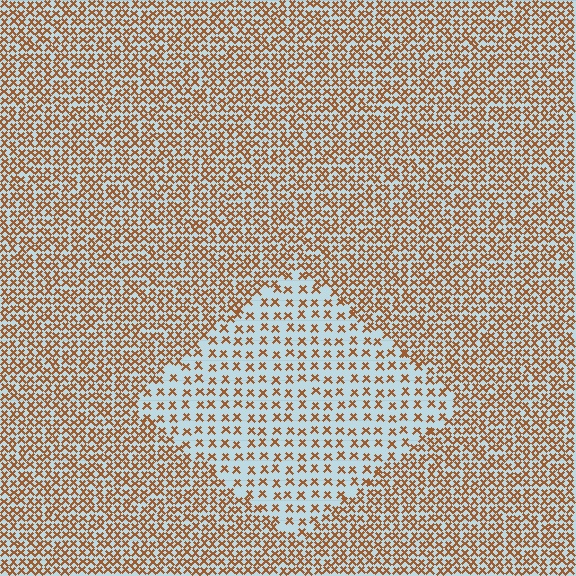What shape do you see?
I see a diamond.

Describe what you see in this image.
The image contains small brown elements arranged at two different densities. A diamond-shaped region is visible where the elements are less densely packed than the surrounding area.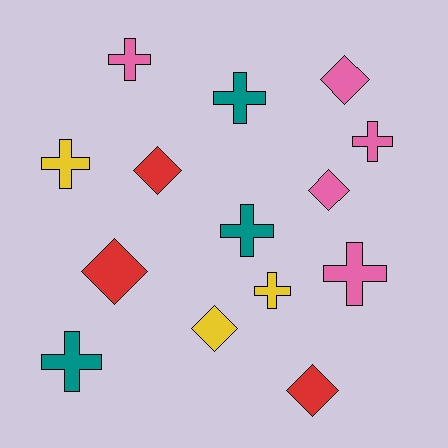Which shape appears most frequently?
Cross, with 8 objects.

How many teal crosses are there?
There are 3 teal crosses.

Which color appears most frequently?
Pink, with 5 objects.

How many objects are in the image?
There are 14 objects.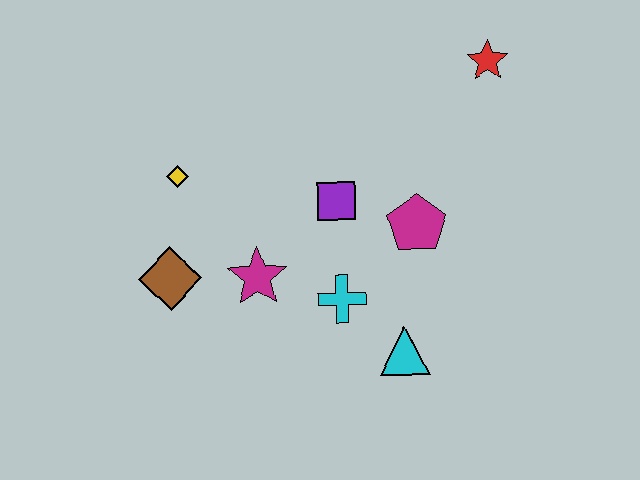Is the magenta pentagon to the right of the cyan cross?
Yes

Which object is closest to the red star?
The magenta pentagon is closest to the red star.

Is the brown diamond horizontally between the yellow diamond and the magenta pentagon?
No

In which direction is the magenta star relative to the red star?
The magenta star is to the left of the red star.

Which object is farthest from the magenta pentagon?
The brown diamond is farthest from the magenta pentagon.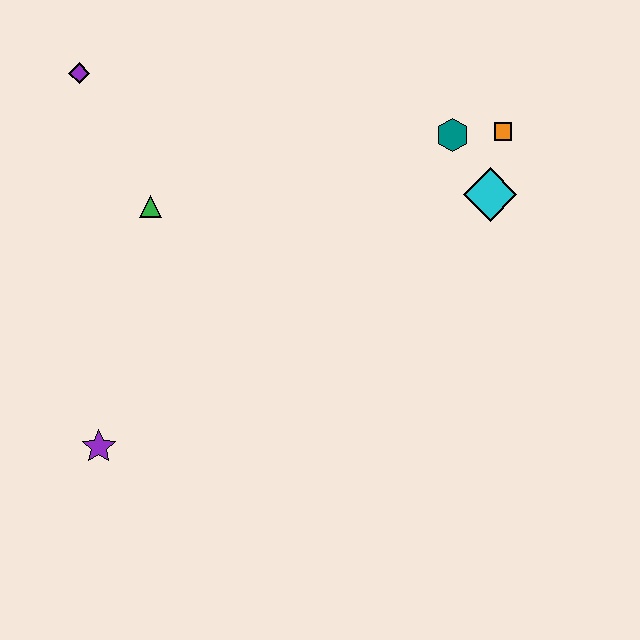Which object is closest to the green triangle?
The purple diamond is closest to the green triangle.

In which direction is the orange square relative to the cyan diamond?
The orange square is above the cyan diamond.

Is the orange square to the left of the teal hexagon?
No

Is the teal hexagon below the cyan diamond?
No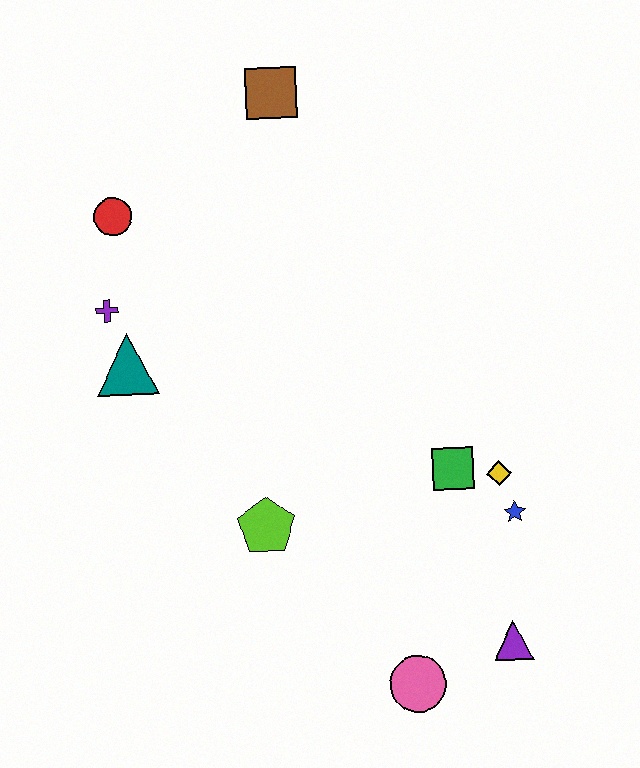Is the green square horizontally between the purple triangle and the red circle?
Yes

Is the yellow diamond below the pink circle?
No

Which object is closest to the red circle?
The purple cross is closest to the red circle.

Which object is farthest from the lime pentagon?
The brown square is farthest from the lime pentagon.